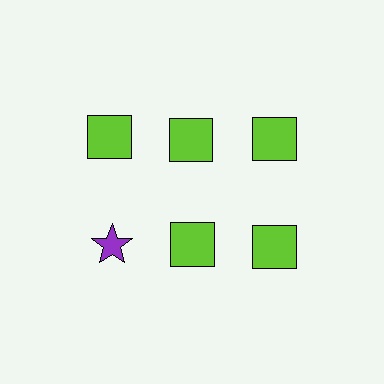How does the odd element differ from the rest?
It differs in both color (purple instead of lime) and shape (star instead of square).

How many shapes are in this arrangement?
There are 6 shapes arranged in a grid pattern.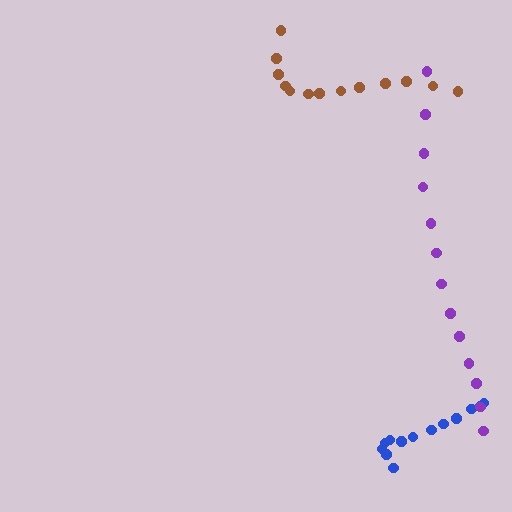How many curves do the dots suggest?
There are 3 distinct paths.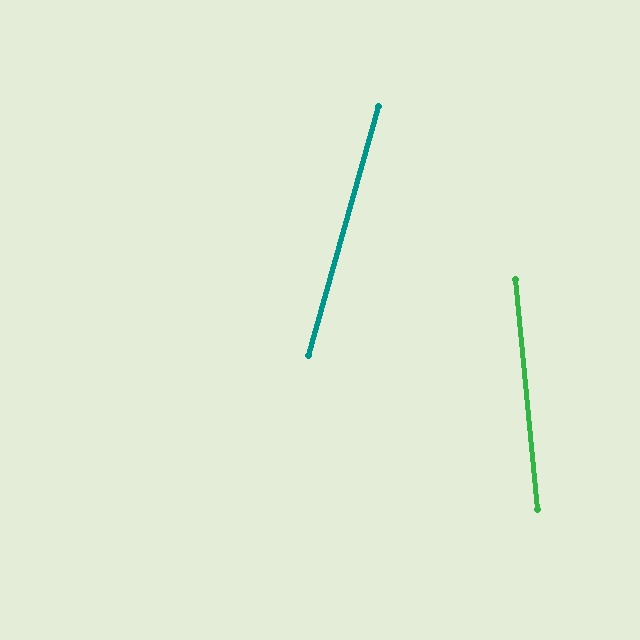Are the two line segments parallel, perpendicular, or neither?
Neither parallel nor perpendicular — they differ by about 21°.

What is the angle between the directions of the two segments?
Approximately 21 degrees.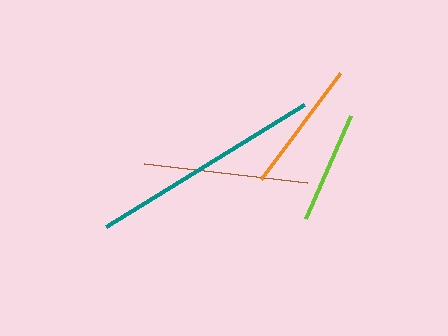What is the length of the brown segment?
The brown segment is approximately 165 pixels long.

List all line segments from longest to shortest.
From longest to shortest: teal, brown, orange, lime.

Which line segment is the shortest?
The lime line is the shortest at approximately 112 pixels.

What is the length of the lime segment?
The lime segment is approximately 112 pixels long.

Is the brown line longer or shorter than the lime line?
The brown line is longer than the lime line.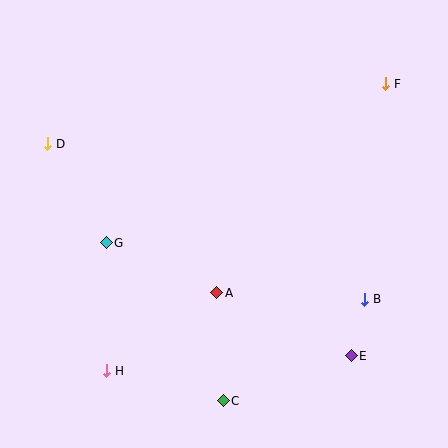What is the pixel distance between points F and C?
The distance between F and C is 356 pixels.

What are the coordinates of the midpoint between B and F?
The midpoint between B and F is at (375, 192).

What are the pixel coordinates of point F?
Point F is at (386, 84).